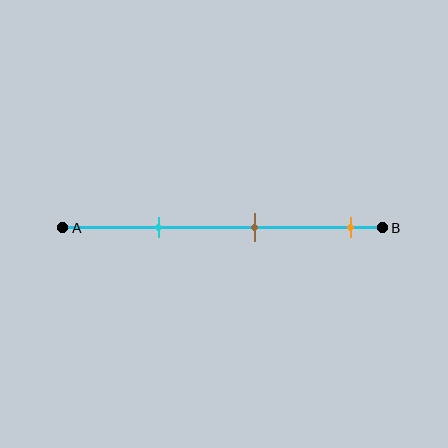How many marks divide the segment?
There are 3 marks dividing the segment.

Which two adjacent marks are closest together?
The cyan and brown marks are the closest adjacent pair.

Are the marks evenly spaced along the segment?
Yes, the marks are approximately evenly spaced.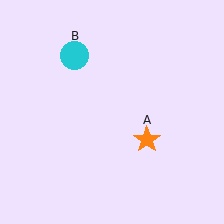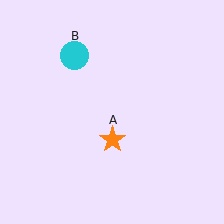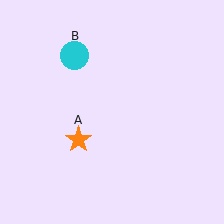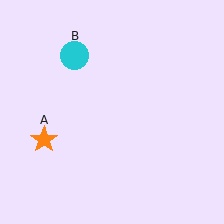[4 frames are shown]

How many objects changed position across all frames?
1 object changed position: orange star (object A).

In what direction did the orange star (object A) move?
The orange star (object A) moved left.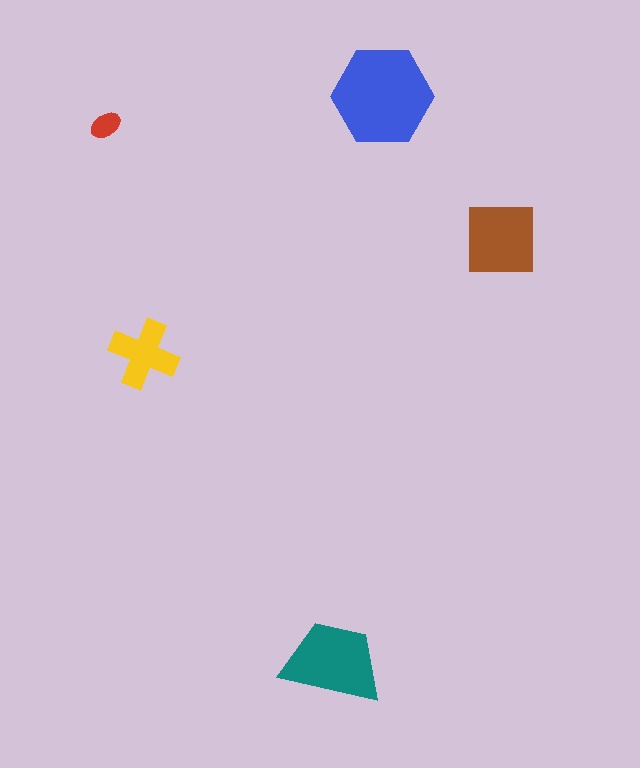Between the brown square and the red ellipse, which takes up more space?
The brown square.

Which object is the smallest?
The red ellipse.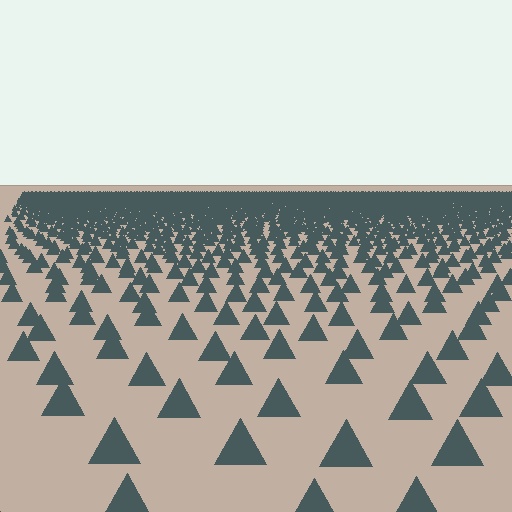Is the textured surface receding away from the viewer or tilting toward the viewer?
The surface is receding away from the viewer. Texture elements get smaller and denser toward the top.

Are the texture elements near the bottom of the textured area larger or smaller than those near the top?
Larger. Near the bottom, elements are closer to the viewer and appear at a bigger on-screen size.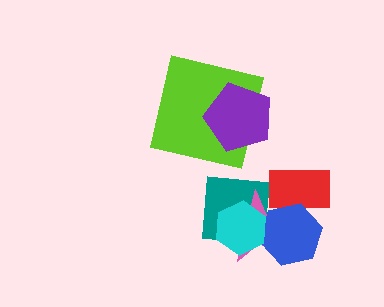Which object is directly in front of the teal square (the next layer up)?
The pink star is directly in front of the teal square.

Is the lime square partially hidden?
Yes, it is partially covered by another shape.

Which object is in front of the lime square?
The purple pentagon is in front of the lime square.